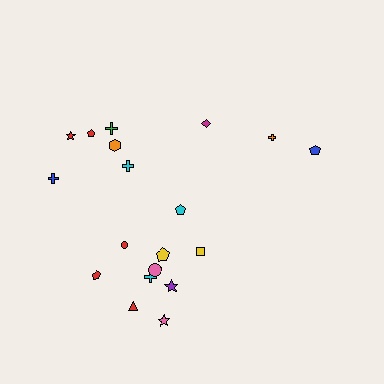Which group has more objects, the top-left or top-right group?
The top-left group.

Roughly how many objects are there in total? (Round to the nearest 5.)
Roughly 20 objects in total.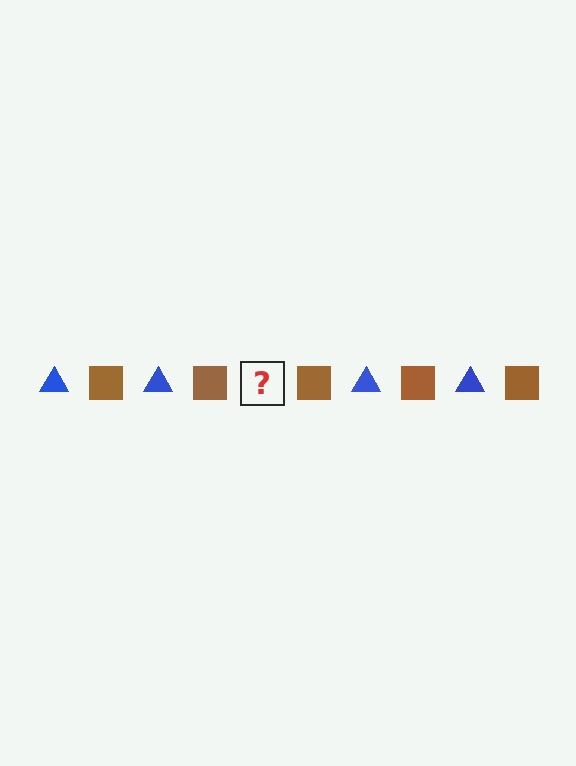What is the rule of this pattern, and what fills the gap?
The rule is that the pattern alternates between blue triangle and brown square. The gap should be filled with a blue triangle.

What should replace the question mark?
The question mark should be replaced with a blue triangle.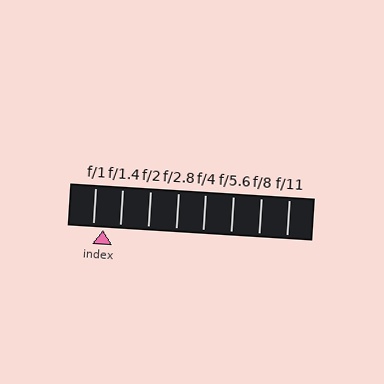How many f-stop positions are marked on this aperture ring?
There are 8 f-stop positions marked.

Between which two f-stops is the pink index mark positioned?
The index mark is between f/1 and f/1.4.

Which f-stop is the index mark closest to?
The index mark is closest to f/1.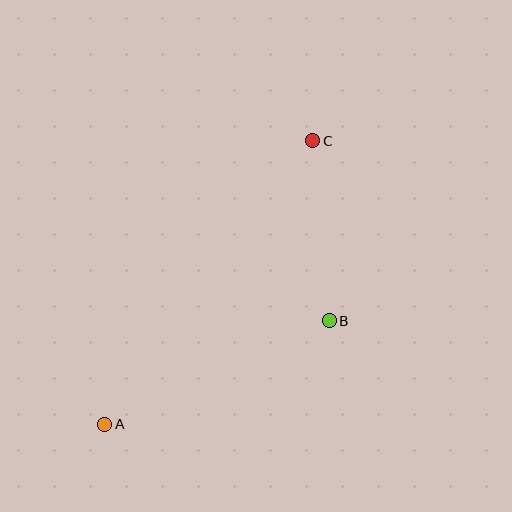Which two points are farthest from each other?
Points A and C are farthest from each other.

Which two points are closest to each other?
Points B and C are closest to each other.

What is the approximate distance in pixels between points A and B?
The distance between A and B is approximately 247 pixels.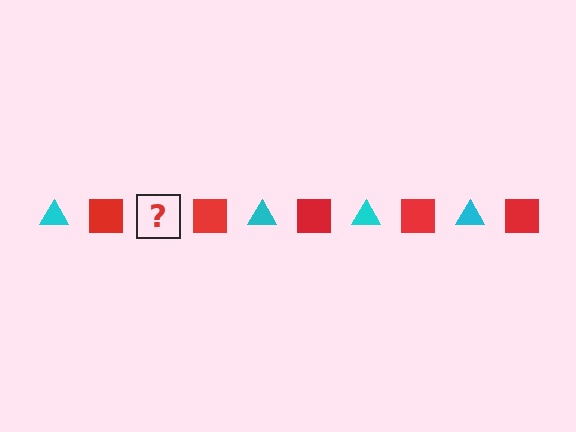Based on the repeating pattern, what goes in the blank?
The blank should be a cyan triangle.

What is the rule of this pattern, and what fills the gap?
The rule is that the pattern alternates between cyan triangle and red square. The gap should be filled with a cyan triangle.